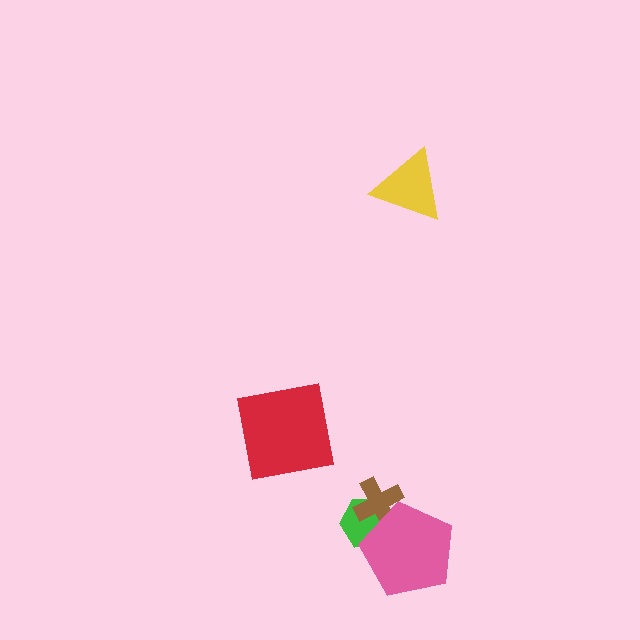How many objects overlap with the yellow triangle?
0 objects overlap with the yellow triangle.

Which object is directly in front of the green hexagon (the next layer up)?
The brown cross is directly in front of the green hexagon.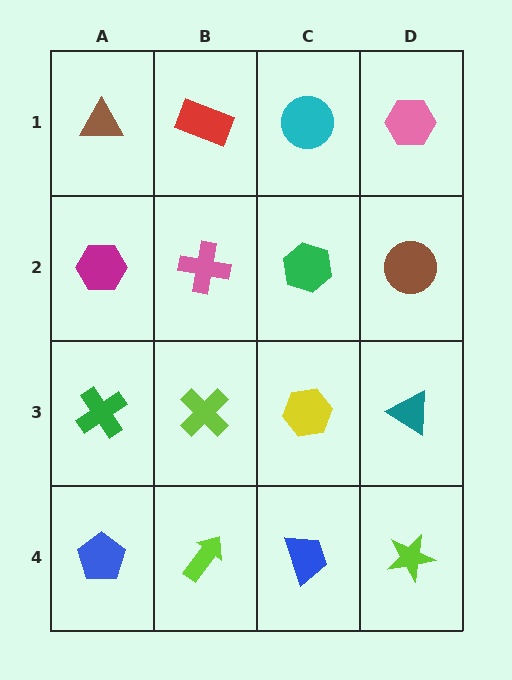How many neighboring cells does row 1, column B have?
3.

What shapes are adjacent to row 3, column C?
A green hexagon (row 2, column C), a blue trapezoid (row 4, column C), a lime cross (row 3, column B), a teal triangle (row 3, column D).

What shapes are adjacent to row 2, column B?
A red rectangle (row 1, column B), a lime cross (row 3, column B), a magenta hexagon (row 2, column A), a green hexagon (row 2, column C).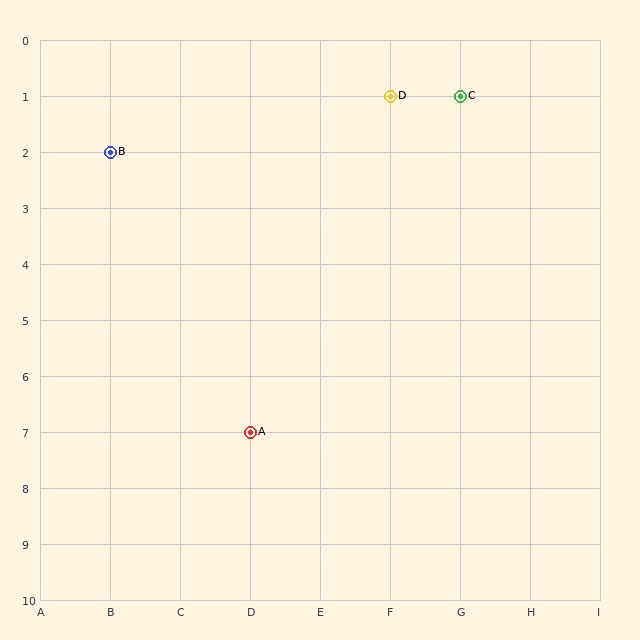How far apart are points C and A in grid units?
Points C and A are 3 columns and 6 rows apart (about 6.7 grid units diagonally).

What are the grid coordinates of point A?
Point A is at grid coordinates (D, 7).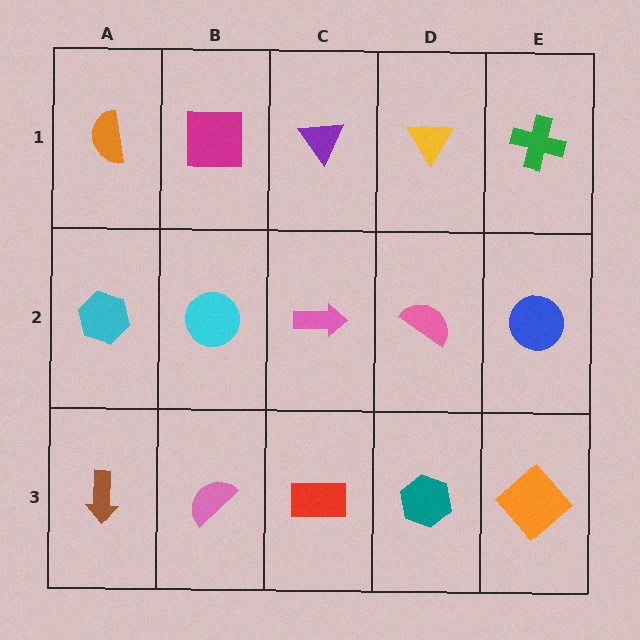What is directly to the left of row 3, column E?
A teal hexagon.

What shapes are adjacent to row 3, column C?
A pink arrow (row 2, column C), a pink semicircle (row 3, column B), a teal hexagon (row 3, column D).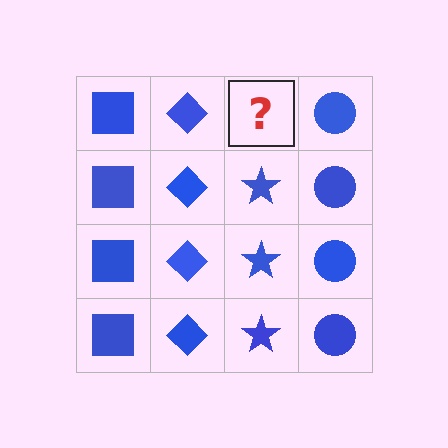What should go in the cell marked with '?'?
The missing cell should contain a blue star.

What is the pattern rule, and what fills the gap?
The rule is that each column has a consistent shape. The gap should be filled with a blue star.